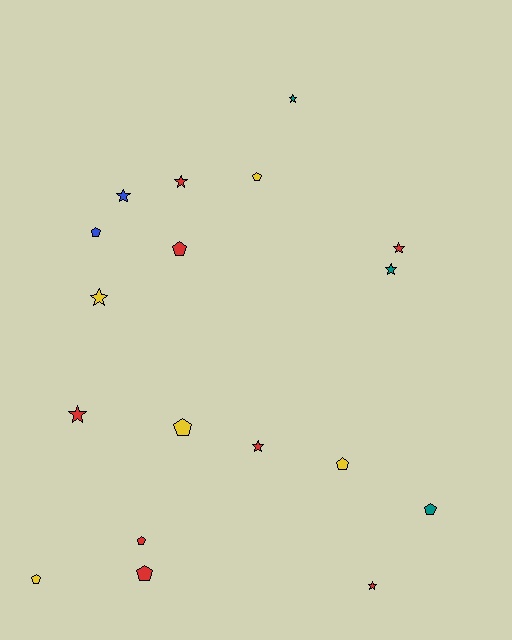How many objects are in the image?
There are 18 objects.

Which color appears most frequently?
Red, with 8 objects.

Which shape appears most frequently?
Star, with 9 objects.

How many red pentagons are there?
There are 3 red pentagons.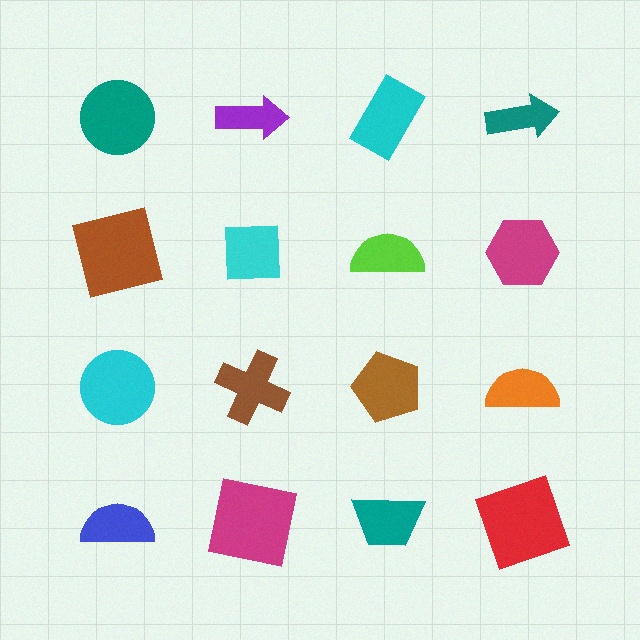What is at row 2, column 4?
A magenta hexagon.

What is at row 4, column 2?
A magenta square.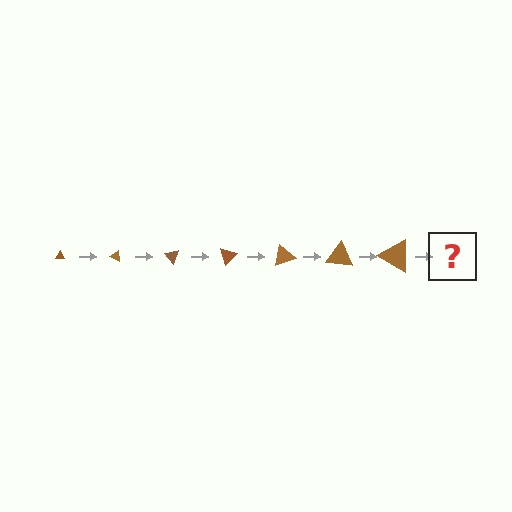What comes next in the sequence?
The next element should be a triangle, larger than the previous one and rotated 175 degrees from the start.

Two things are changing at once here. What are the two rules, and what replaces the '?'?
The two rules are that the triangle grows larger each step and it rotates 25 degrees each step. The '?' should be a triangle, larger than the previous one and rotated 175 degrees from the start.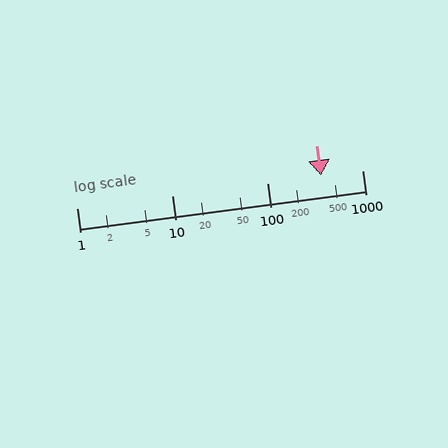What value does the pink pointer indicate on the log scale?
The pointer indicates approximately 370.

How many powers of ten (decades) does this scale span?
The scale spans 3 decades, from 1 to 1000.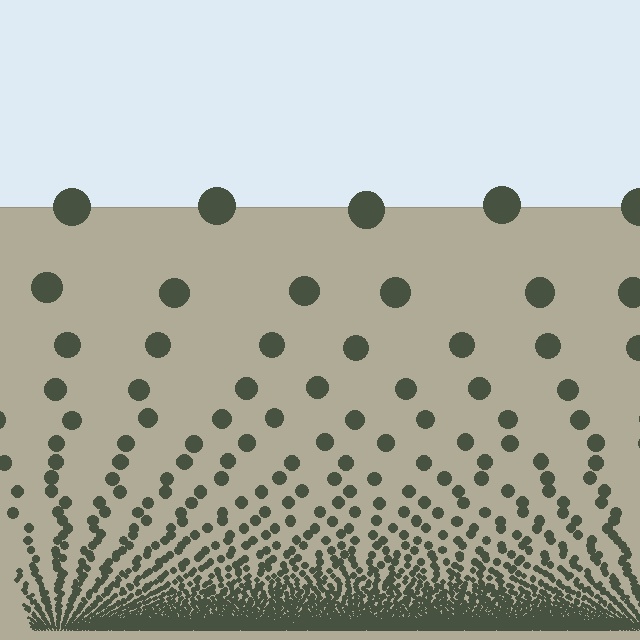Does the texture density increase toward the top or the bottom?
Density increases toward the bottom.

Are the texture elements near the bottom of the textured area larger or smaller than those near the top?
Smaller. The gradient is inverted — elements near the bottom are smaller and denser.